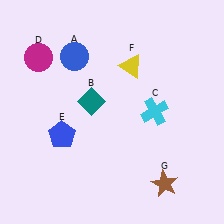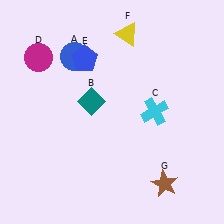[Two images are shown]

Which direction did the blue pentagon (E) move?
The blue pentagon (E) moved up.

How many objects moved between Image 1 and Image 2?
2 objects moved between the two images.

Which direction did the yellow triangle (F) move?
The yellow triangle (F) moved up.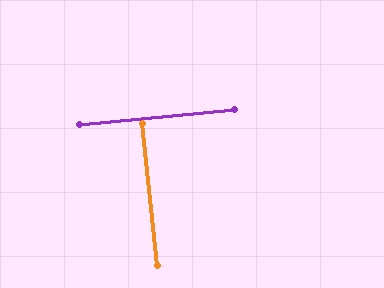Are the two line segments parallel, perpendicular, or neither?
Perpendicular — they meet at approximately 89°.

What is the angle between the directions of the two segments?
Approximately 89 degrees.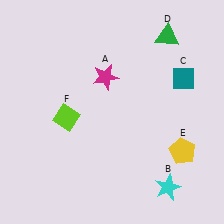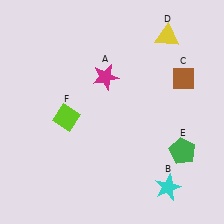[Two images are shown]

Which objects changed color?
C changed from teal to brown. D changed from green to yellow. E changed from yellow to green.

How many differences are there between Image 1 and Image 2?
There are 3 differences between the two images.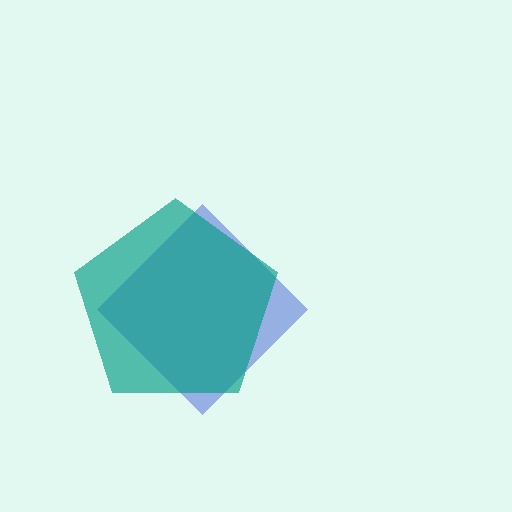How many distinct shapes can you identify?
There are 2 distinct shapes: a blue diamond, a teal pentagon.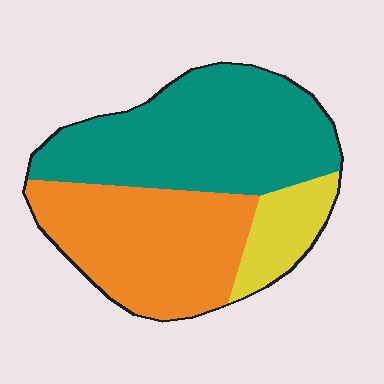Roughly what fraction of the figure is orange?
Orange covers 39% of the figure.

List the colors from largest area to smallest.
From largest to smallest: teal, orange, yellow.